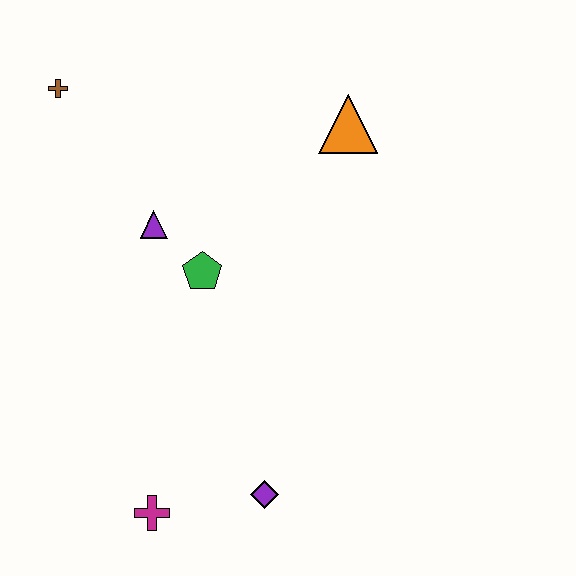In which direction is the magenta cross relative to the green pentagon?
The magenta cross is below the green pentagon.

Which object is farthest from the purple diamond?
The brown cross is farthest from the purple diamond.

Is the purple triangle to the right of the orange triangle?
No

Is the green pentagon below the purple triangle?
Yes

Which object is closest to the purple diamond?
The magenta cross is closest to the purple diamond.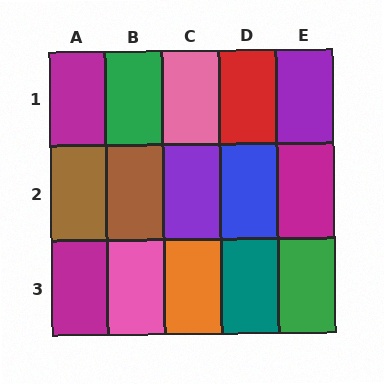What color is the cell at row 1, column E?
Purple.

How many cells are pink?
2 cells are pink.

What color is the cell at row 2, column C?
Purple.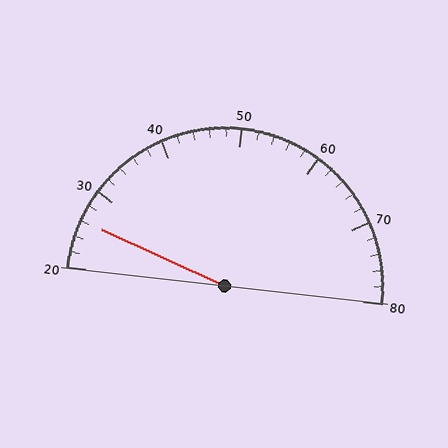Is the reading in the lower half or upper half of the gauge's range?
The reading is in the lower half of the range (20 to 80).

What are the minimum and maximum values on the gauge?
The gauge ranges from 20 to 80.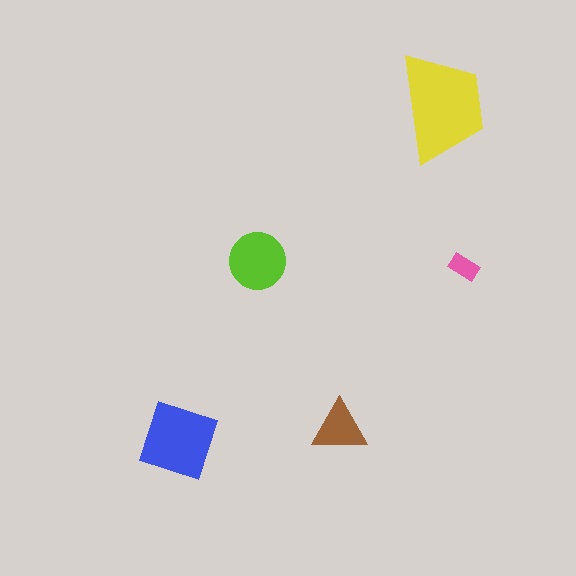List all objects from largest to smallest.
The yellow trapezoid, the blue diamond, the lime circle, the brown triangle, the pink rectangle.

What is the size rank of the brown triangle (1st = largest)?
4th.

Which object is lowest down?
The blue diamond is bottommost.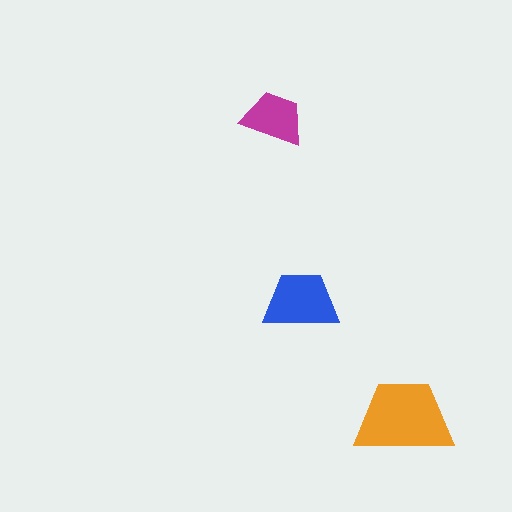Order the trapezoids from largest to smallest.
the orange one, the blue one, the magenta one.